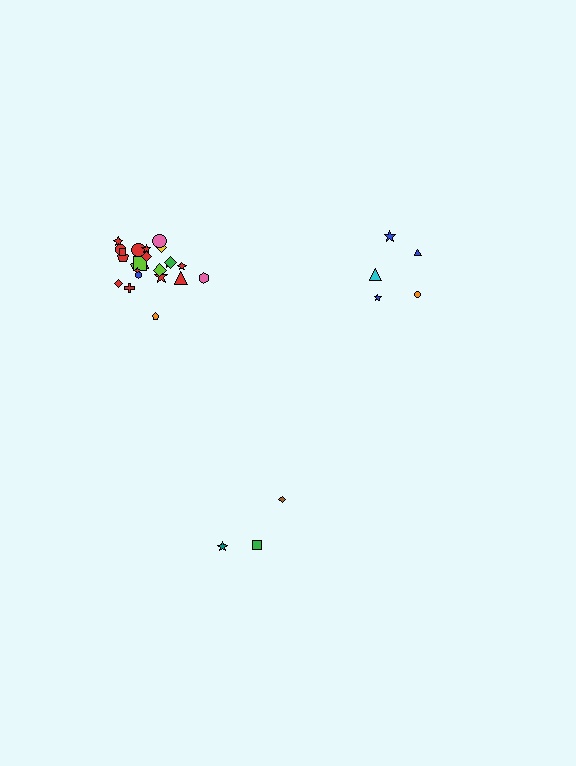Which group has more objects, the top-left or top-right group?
The top-left group.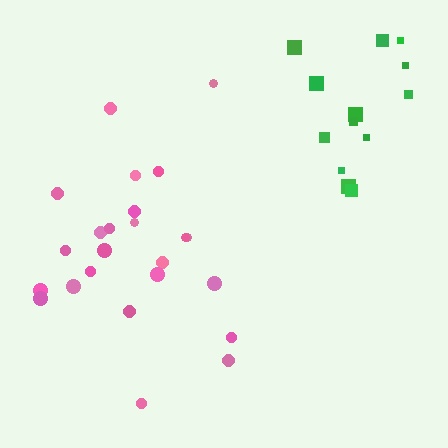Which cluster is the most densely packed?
Pink.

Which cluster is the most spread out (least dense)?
Green.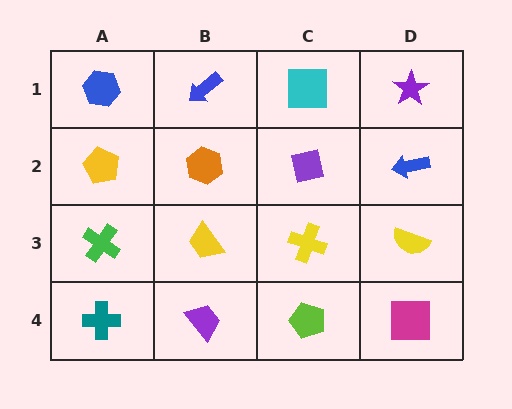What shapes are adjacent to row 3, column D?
A blue arrow (row 2, column D), a magenta square (row 4, column D), a yellow cross (row 3, column C).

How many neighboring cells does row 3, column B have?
4.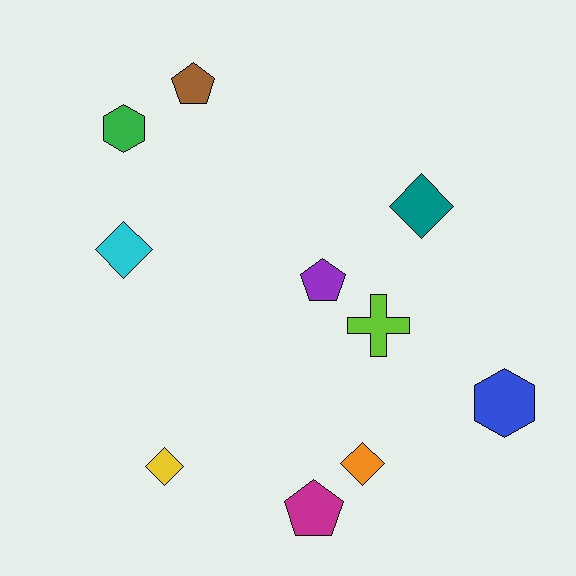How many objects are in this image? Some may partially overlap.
There are 10 objects.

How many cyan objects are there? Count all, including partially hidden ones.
There is 1 cyan object.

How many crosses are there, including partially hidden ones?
There is 1 cross.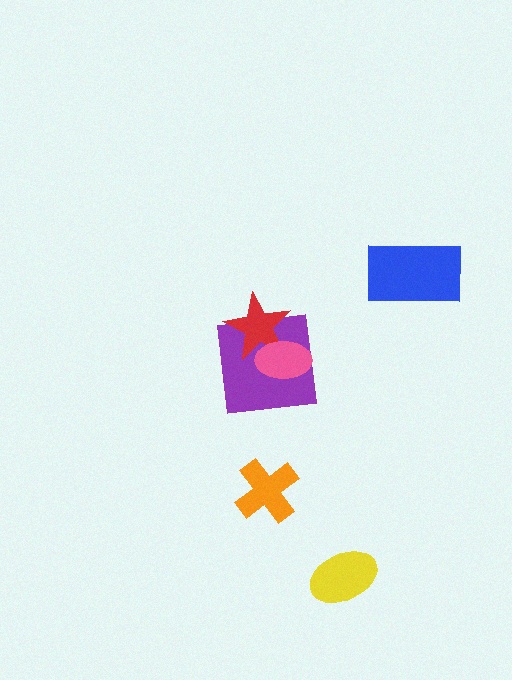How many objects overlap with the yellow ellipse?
0 objects overlap with the yellow ellipse.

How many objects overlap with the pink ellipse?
2 objects overlap with the pink ellipse.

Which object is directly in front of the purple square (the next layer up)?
The red star is directly in front of the purple square.